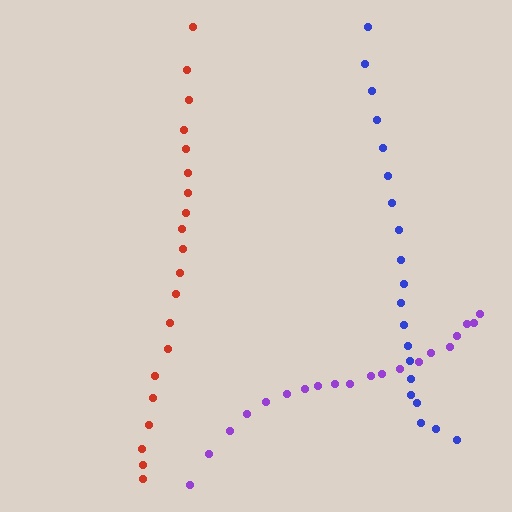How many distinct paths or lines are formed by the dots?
There are 3 distinct paths.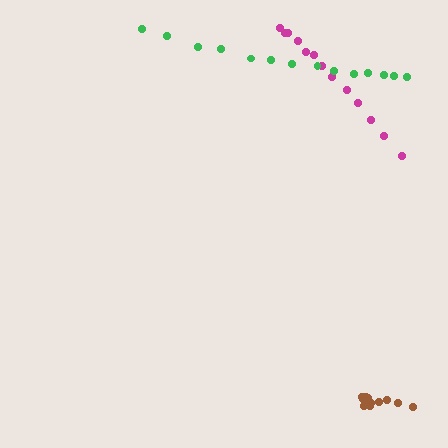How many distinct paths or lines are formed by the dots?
There are 3 distinct paths.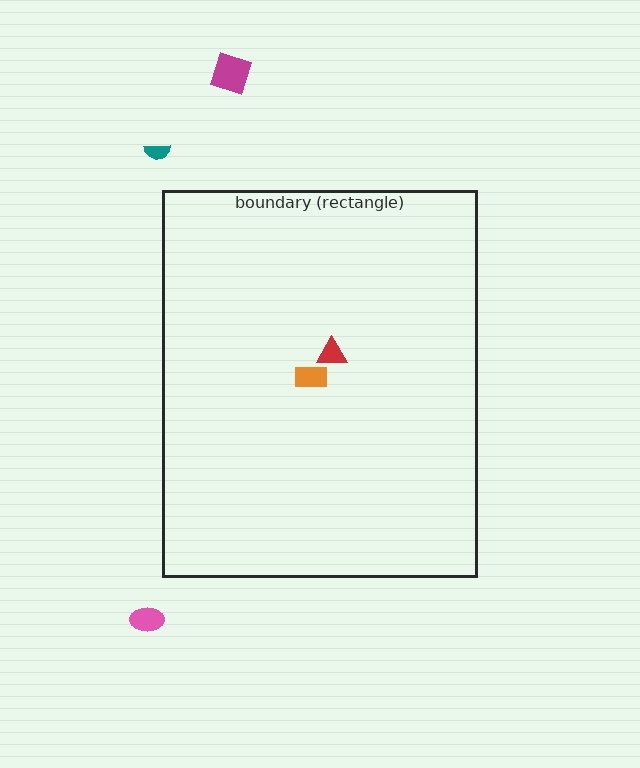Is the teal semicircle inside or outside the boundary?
Outside.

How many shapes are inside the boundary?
2 inside, 3 outside.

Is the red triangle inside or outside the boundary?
Inside.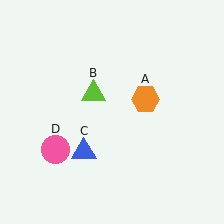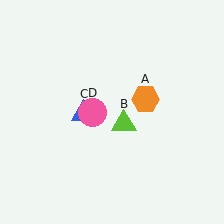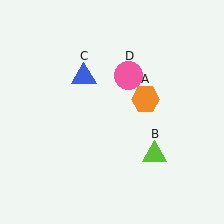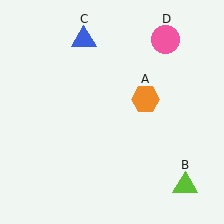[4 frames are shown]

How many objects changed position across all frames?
3 objects changed position: lime triangle (object B), blue triangle (object C), pink circle (object D).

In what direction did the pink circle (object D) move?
The pink circle (object D) moved up and to the right.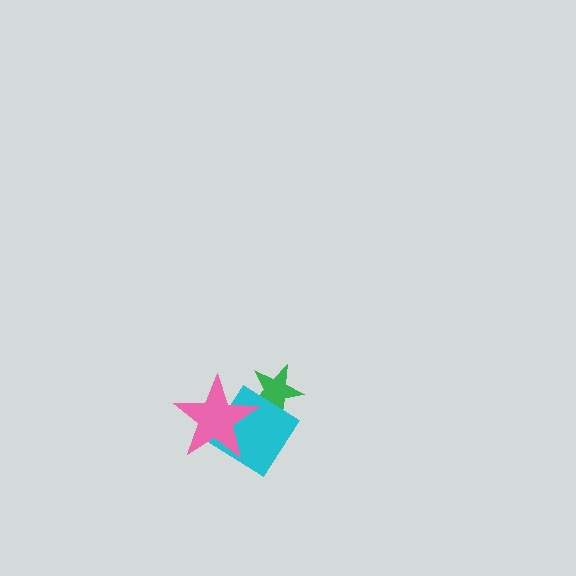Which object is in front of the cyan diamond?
The pink star is in front of the cyan diamond.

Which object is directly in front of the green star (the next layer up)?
The cyan diamond is directly in front of the green star.